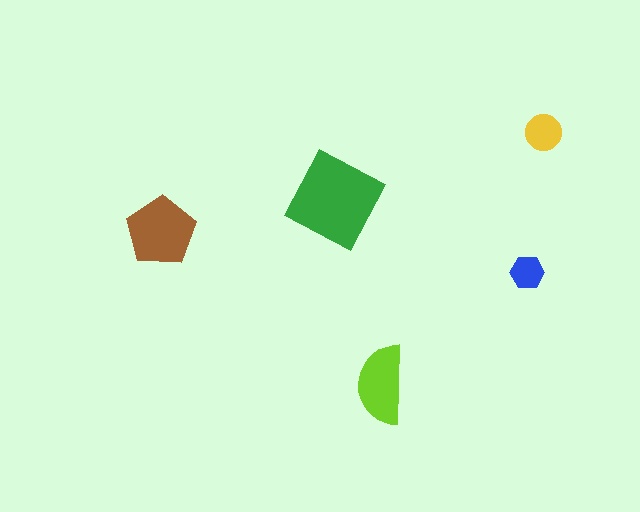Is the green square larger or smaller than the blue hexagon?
Larger.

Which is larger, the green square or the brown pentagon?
The green square.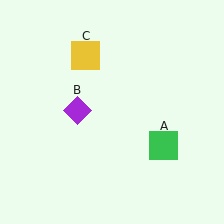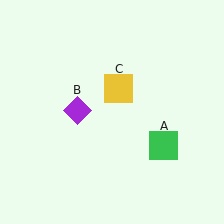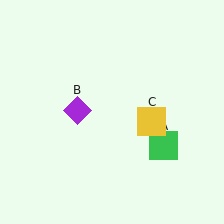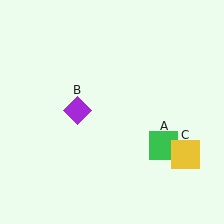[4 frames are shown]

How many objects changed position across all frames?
1 object changed position: yellow square (object C).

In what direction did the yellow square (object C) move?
The yellow square (object C) moved down and to the right.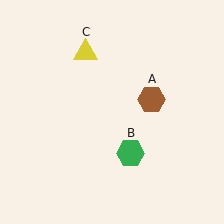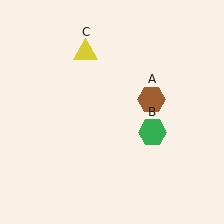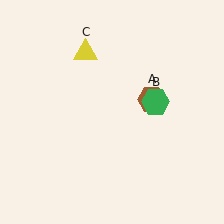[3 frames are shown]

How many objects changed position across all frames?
1 object changed position: green hexagon (object B).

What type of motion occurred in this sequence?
The green hexagon (object B) rotated counterclockwise around the center of the scene.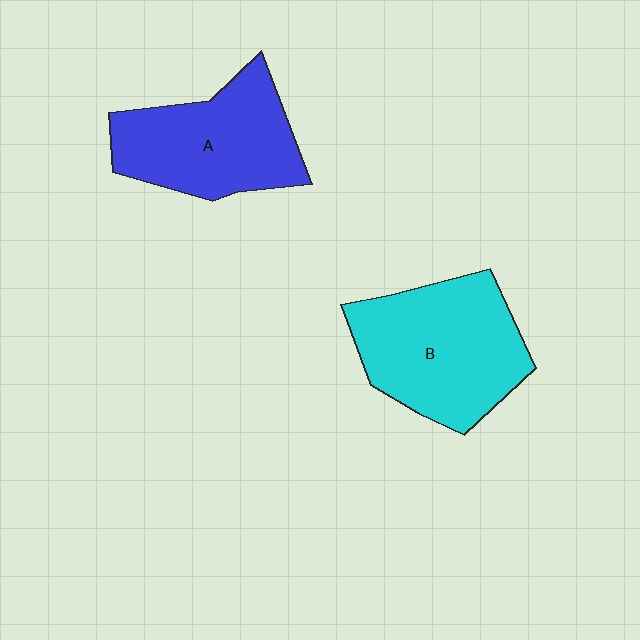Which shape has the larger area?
Shape B (cyan).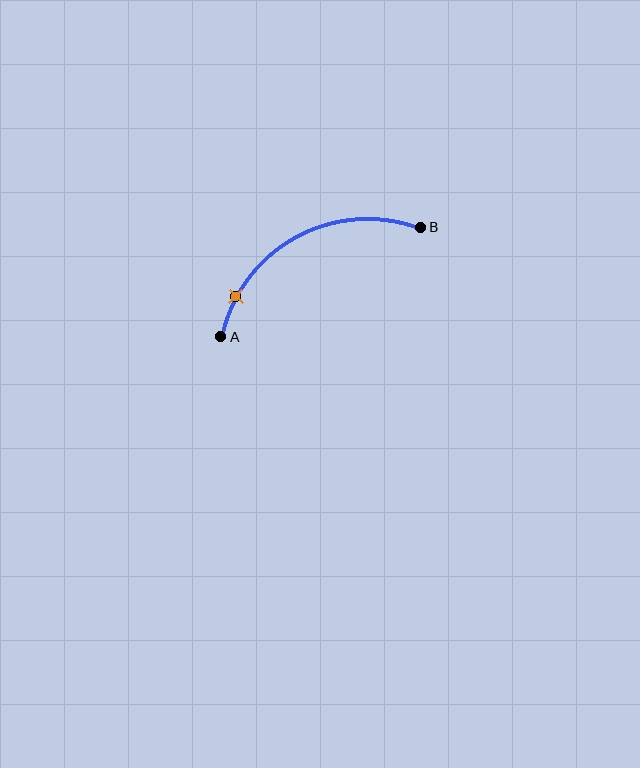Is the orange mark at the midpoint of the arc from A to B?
No. The orange mark lies on the arc but is closer to endpoint A. The arc midpoint would be at the point on the curve equidistant along the arc from both A and B.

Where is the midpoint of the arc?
The arc midpoint is the point on the curve farthest from the straight line joining A and B. It sits above that line.